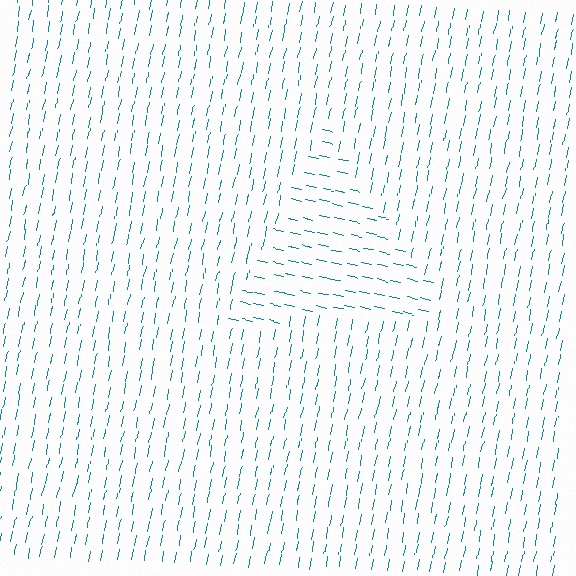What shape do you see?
I see a triangle.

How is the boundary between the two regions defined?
The boundary is defined purely by a change in line orientation (approximately 88 degrees difference). All lines are the same color and thickness.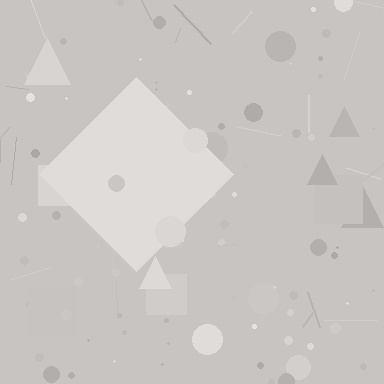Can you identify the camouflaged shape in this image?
The camouflaged shape is a diamond.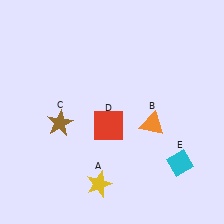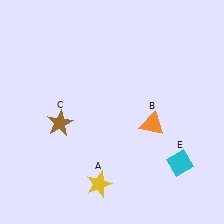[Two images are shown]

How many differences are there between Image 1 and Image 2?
There is 1 difference between the two images.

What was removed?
The red square (D) was removed in Image 2.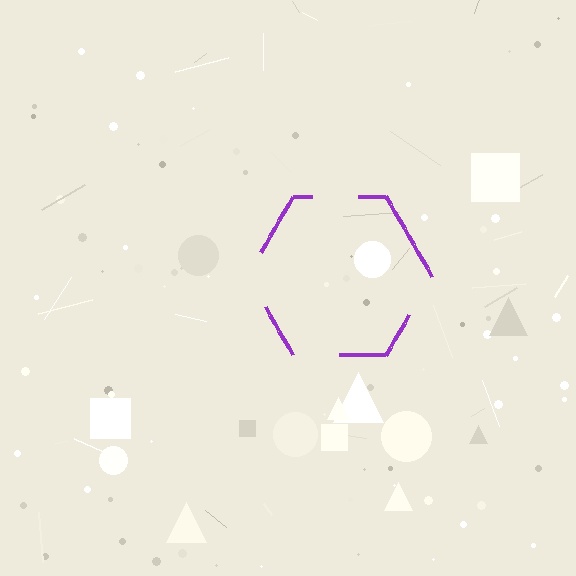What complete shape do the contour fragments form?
The contour fragments form a hexagon.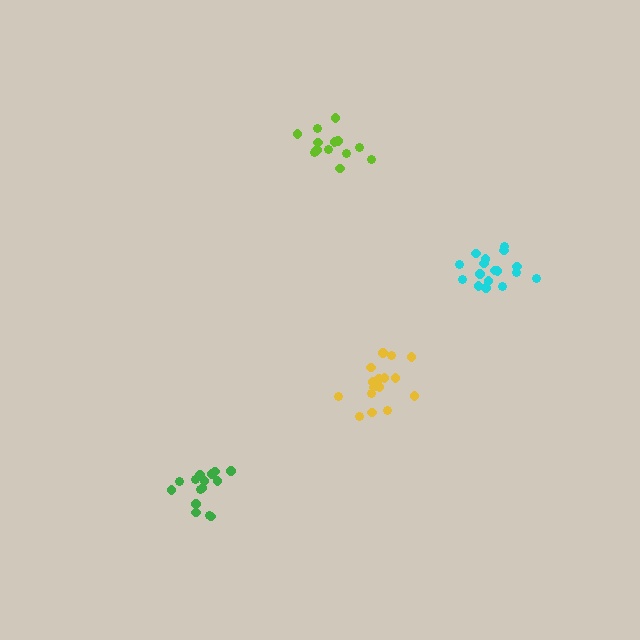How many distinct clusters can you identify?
There are 4 distinct clusters.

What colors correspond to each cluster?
The clusters are colored: lime, green, cyan, yellow.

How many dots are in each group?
Group 1: 13 dots, Group 2: 15 dots, Group 3: 17 dots, Group 4: 16 dots (61 total).